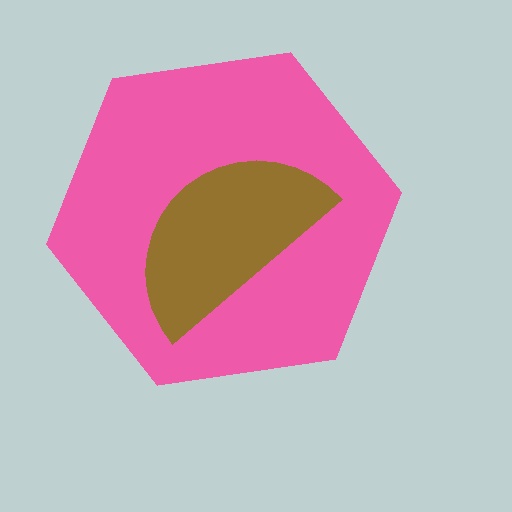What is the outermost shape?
The pink hexagon.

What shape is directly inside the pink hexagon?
The brown semicircle.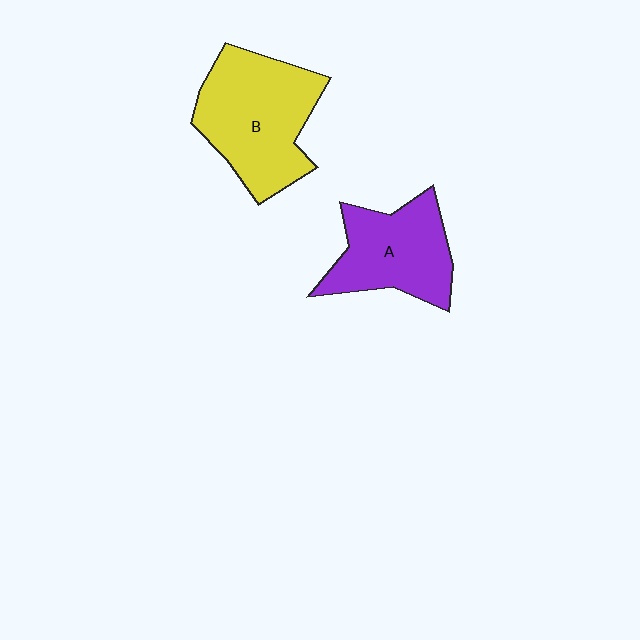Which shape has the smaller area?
Shape A (purple).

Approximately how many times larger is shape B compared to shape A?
Approximately 1.3 times.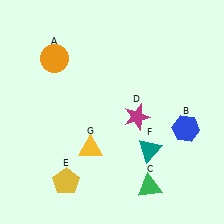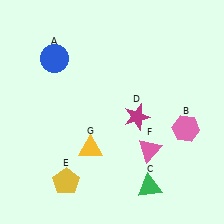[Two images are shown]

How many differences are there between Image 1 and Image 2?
There are 3 differences between the two images.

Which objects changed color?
A changed from orange to blue. B changed from blue to pink. F changed from teal to pink.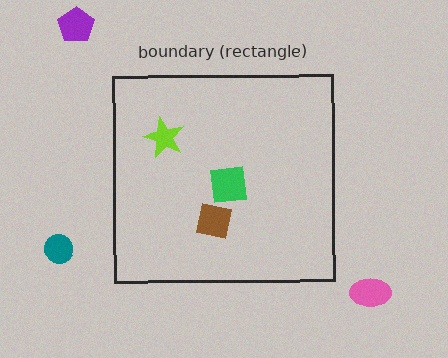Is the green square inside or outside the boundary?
Inside.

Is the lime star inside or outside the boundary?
Inside.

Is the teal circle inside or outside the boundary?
Outside.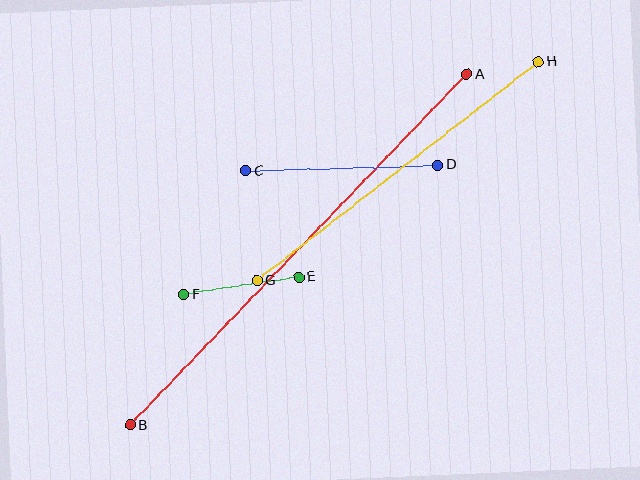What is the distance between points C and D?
The distance is approximately 192 pixels.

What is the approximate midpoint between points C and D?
The midpoint is at approximately (342, 168) pixels.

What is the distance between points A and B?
The distance is approximately 486 pixels.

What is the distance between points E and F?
The distance is approximately 116 pixels.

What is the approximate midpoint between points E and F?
The midpoint is at approximately (241, 286) pixels.